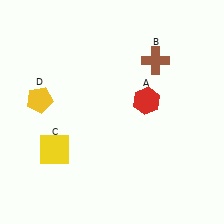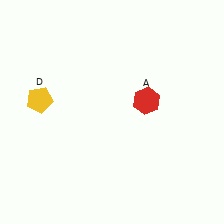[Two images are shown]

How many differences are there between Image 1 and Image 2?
There are 2 differences between the two images.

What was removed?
The yellow square (C), the brown cross (B) were removed in Image 2.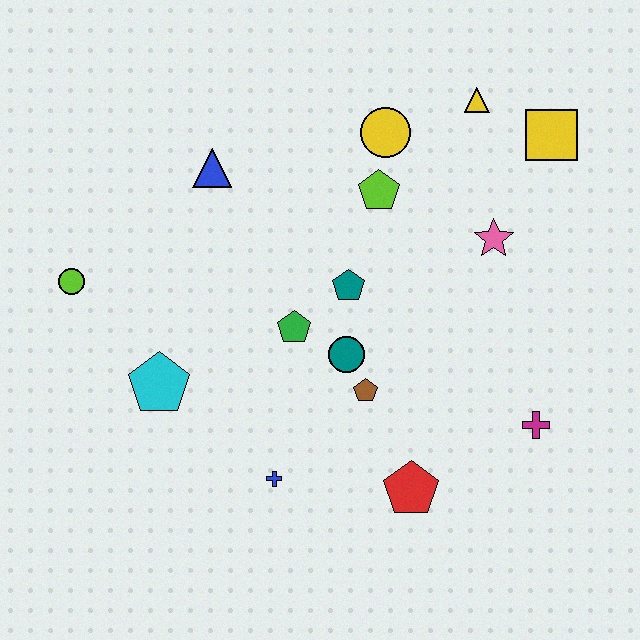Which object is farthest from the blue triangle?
The magenta cross is farthest from the blue triangle.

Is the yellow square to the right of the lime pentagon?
Yes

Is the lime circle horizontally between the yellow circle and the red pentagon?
No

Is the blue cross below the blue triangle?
Yes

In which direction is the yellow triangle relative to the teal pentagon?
The yellow triangle is above the teal pentagon.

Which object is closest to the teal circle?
The brown pentagon is closest to the teal circle.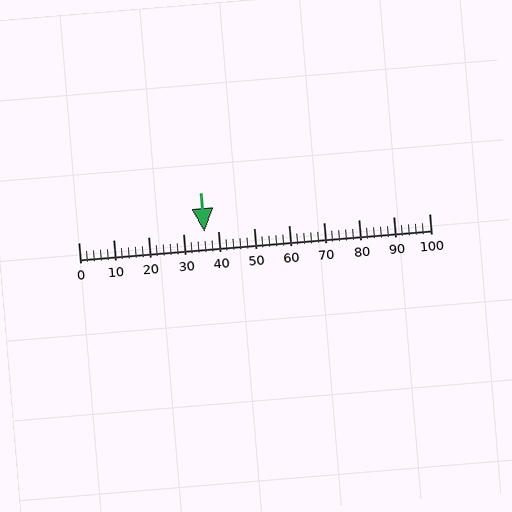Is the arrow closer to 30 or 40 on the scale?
The arrow is closer to 40.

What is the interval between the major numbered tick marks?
The major tick marks are spaced 10 units apart.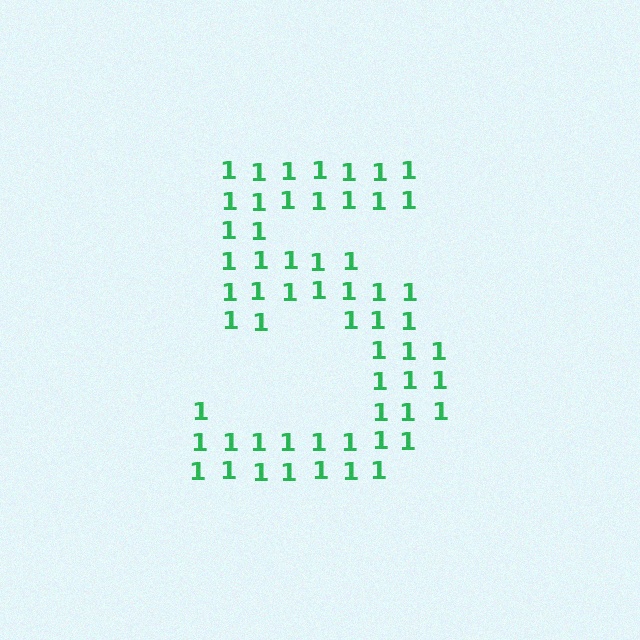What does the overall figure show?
The overall figure shows the digit 5.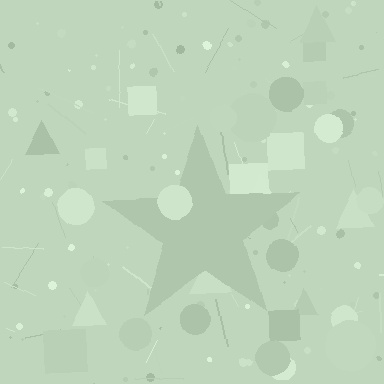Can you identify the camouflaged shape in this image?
The camouflaged shape is a star.